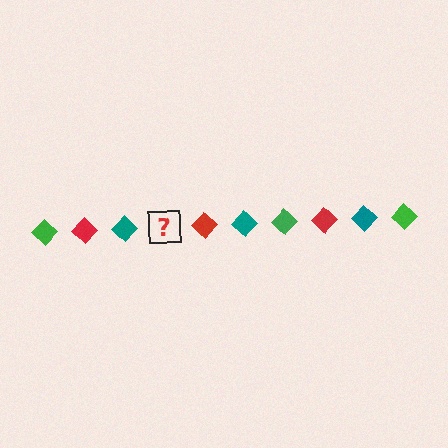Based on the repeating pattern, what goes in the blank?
The blank should be a green diamond.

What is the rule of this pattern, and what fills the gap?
The rule is that the pattern cycles through green, red, teal diamonds. The gap should be filled with a green diamond.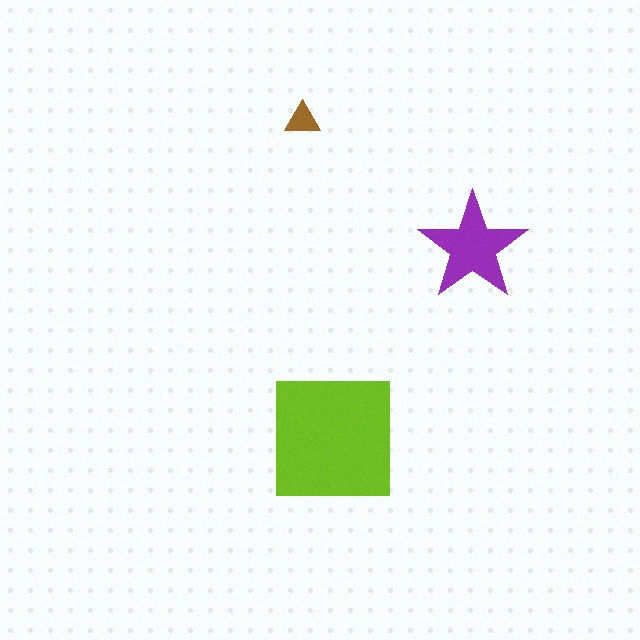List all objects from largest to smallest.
The lime square, the purple star, the brown triangle.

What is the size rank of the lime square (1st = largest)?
1st.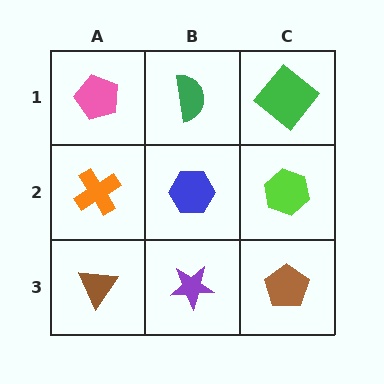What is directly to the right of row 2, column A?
A blue hexagon.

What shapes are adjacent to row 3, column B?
A blue hexagon (row 2, column B), a brown triangle (row 3, column A), a brown pentagon (row 3, column C).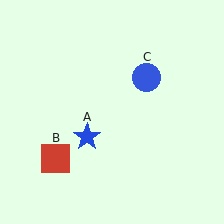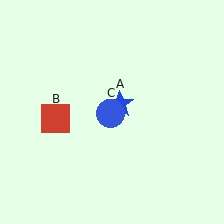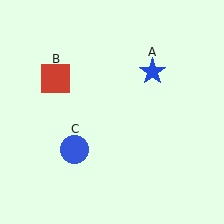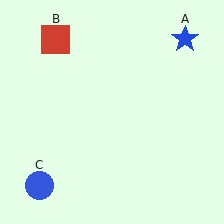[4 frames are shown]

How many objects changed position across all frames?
3 objects changed position: blue star (object A), red square (object B), blue circle (object C).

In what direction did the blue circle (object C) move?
The blue circle (object C) moved down and to the left.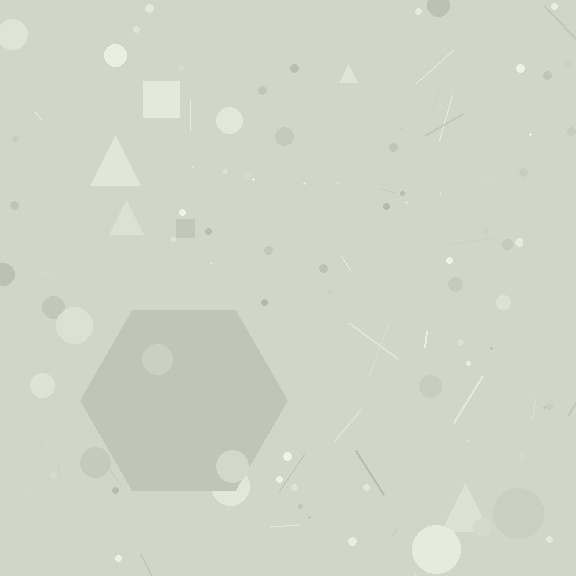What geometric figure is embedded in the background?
A hexagon is embedded in the background.